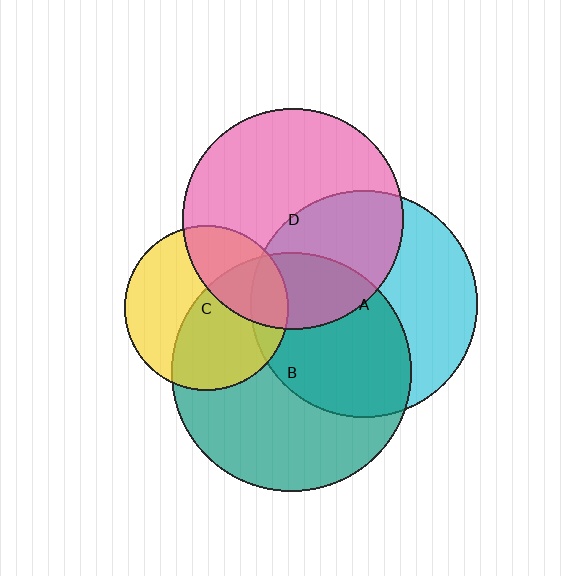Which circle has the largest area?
Circle B (teal).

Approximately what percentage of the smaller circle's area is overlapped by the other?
Approximately 30%.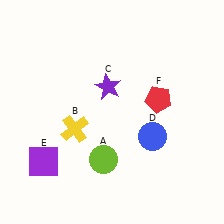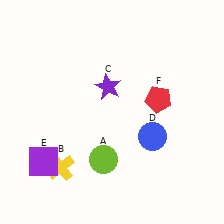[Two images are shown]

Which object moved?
The yellow cross (B) moved down.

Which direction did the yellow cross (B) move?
The yellow cross (B) moved down.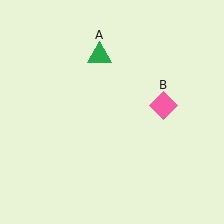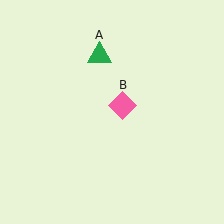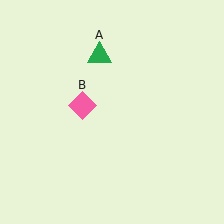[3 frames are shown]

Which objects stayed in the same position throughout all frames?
Green triangle (object A) remained stationary.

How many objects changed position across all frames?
1 object changed position: pink diamond (object B).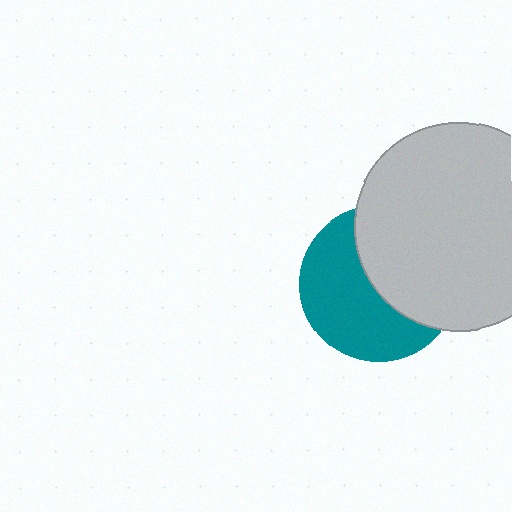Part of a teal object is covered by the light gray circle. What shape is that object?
It is a circle.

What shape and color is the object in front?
The object in front is a light gray circle.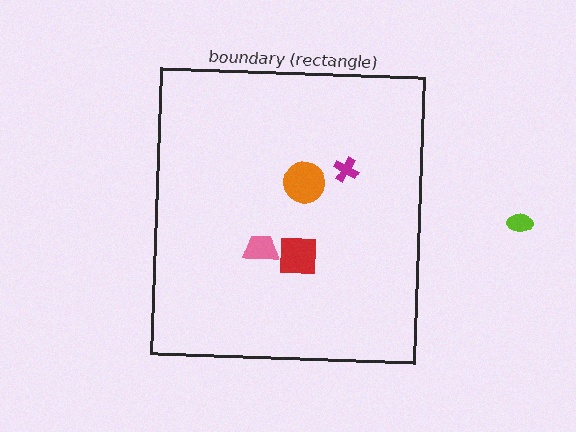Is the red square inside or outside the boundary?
Inside.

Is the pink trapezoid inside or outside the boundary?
Inside.